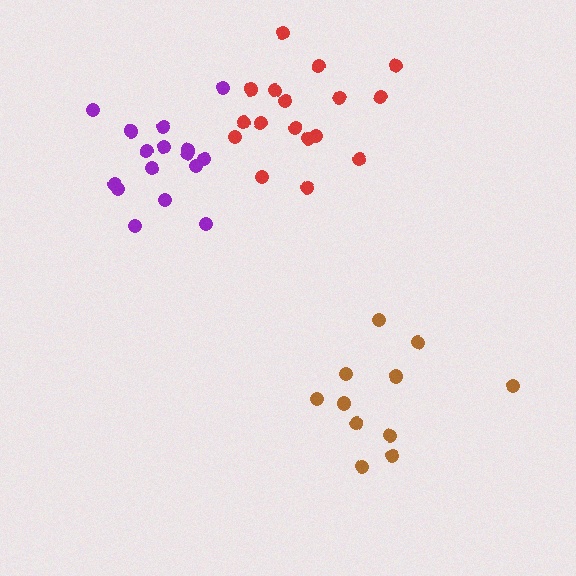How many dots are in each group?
Group 1: 11 dots, Group 2: 17 dots, Group 3: 16 dots (44 total).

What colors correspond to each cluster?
The clusters are colored: brown, red, purple.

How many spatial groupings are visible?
There are 3 spatial groupings.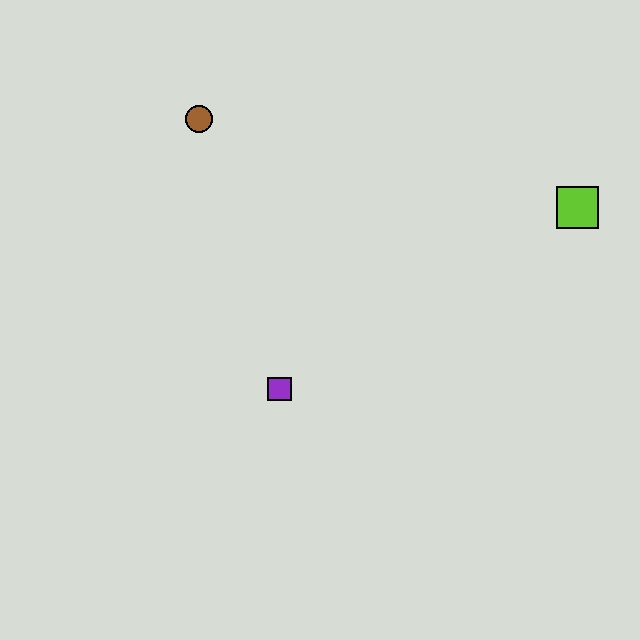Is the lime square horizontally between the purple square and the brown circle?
No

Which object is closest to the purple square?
The brown circle is closest to the purple square.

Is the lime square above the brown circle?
No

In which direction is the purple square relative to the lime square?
The purple square is to the left of the lime square.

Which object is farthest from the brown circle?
The lime square is farthest from the brown circle.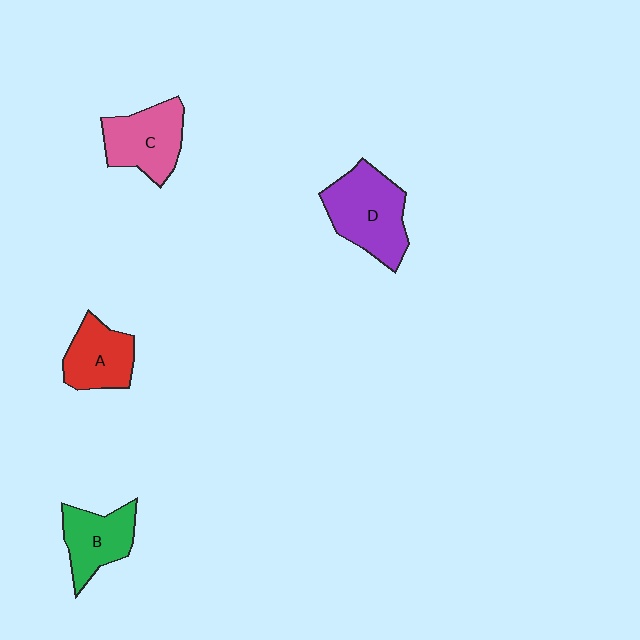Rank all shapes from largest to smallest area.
From largest to smallest: D (purple), C (pink), B (green), A (red).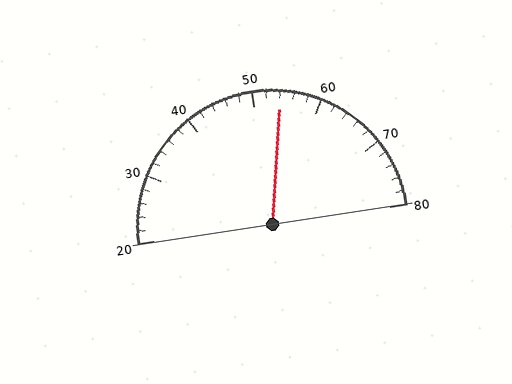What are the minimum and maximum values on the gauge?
The gauge ranges from 20 to 80.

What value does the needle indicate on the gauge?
The needle indicates approximately 54.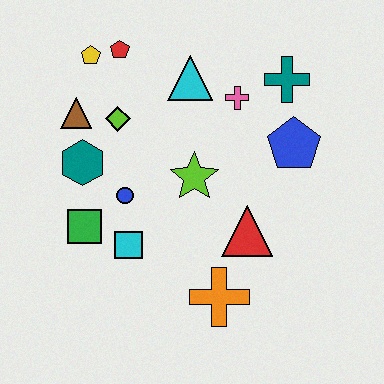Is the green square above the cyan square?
Yes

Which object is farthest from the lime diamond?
The orange cross is farthest from the lime diamond.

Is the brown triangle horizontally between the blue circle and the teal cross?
No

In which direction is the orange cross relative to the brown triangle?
The orange cross is below the brown triangle.